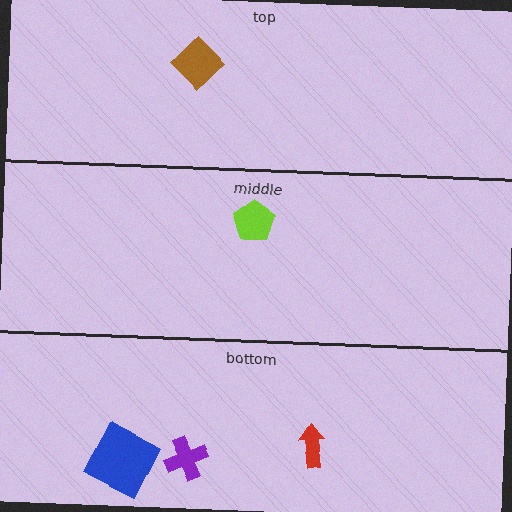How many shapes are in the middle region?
1.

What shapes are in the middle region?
The lime pentagon.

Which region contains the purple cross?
The bottom region.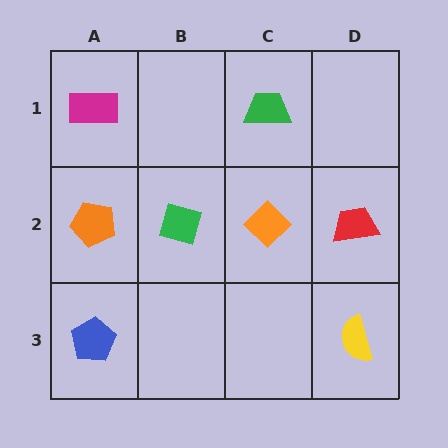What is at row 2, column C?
An orange diamond.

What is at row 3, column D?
A yellow semicircle.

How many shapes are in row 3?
2 shapes.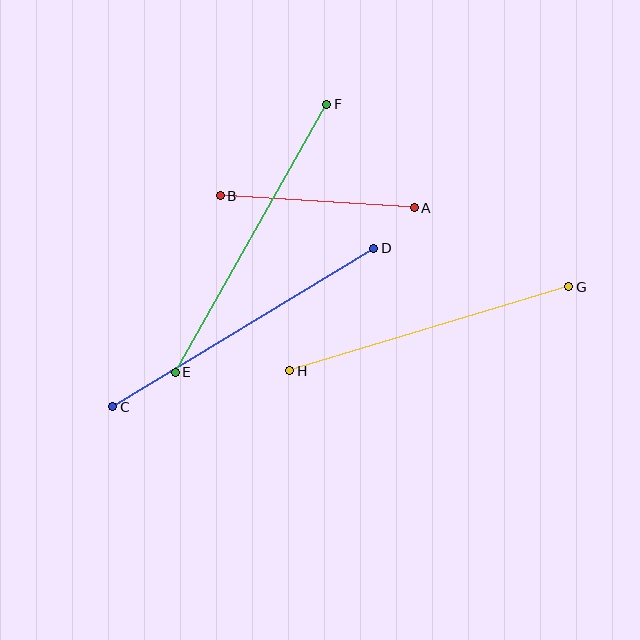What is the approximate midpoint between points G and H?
The midpoint is at approximately (429, 329) pixels.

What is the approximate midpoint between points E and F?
The midpoint is at approximately (251, 238) pixels.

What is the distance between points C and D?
The distance is approximately 305 pixels.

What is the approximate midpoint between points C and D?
The midpoint is at approximately (243, 327) pixels.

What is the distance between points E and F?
The distance is approximately 308 pixels.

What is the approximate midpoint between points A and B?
The midpoint is at approximately (317, 202) pixels.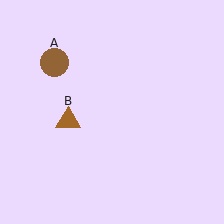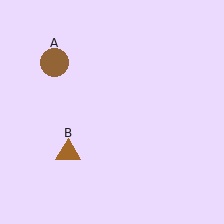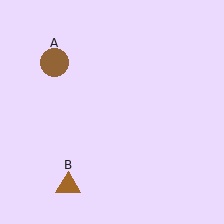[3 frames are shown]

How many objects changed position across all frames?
1 object changed position: brown triangle (object B).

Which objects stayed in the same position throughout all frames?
Brown circle (object A) remained stationary.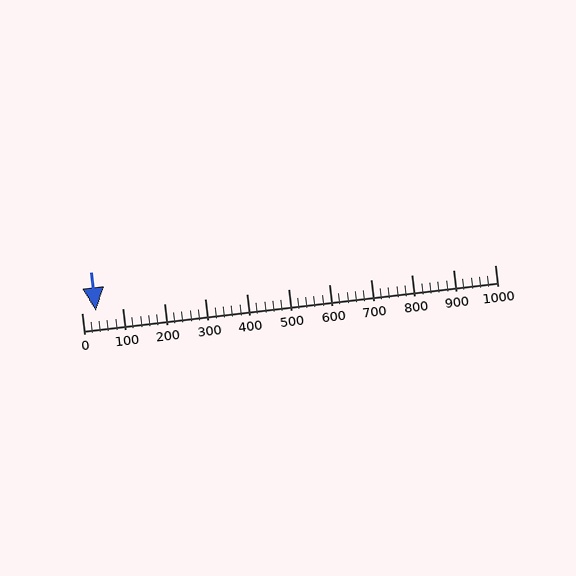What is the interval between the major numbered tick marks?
The major tick marks are spaced 100 units apart.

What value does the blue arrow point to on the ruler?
The blue arrow points to approximately 34.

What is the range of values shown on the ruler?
The ruler shows values from 0 to 1000.